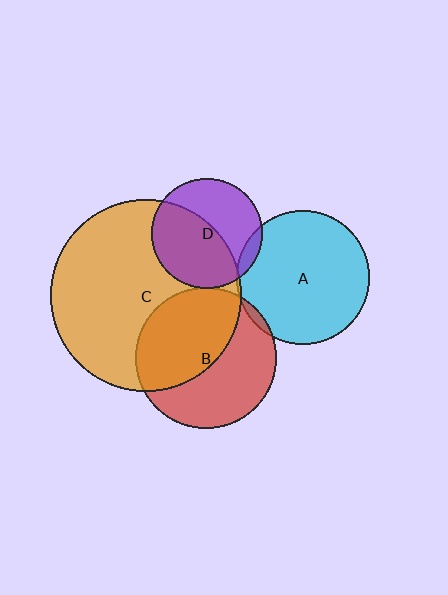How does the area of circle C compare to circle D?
Approximately 3.0 times.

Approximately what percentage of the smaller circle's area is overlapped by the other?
Approximately 50%.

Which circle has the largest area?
Circle C (orange).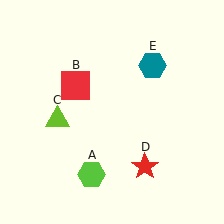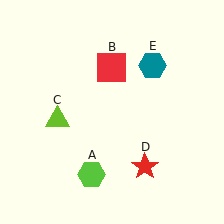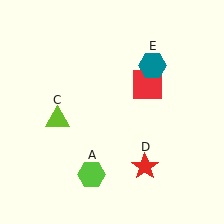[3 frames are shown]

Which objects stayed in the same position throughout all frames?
Lime hexagon (object A) and lime triangle (object C) and red star (object D) and teal hexagon (object E) remained stationary.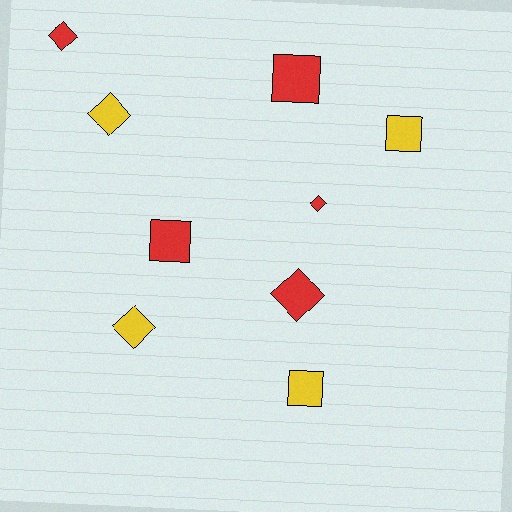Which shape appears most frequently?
Diamond, with 5 objects.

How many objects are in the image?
There are 9 objects.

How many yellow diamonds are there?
There are 2 yellow diamonds.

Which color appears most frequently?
Red, with 5 objects.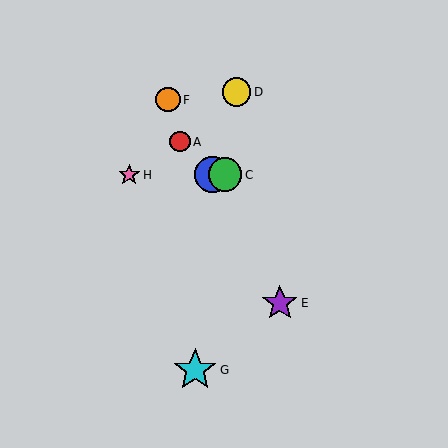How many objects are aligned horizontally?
3 objects (B, C, H) are aligned horizontally.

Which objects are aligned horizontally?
Objects B, C, H are aligned horizontally.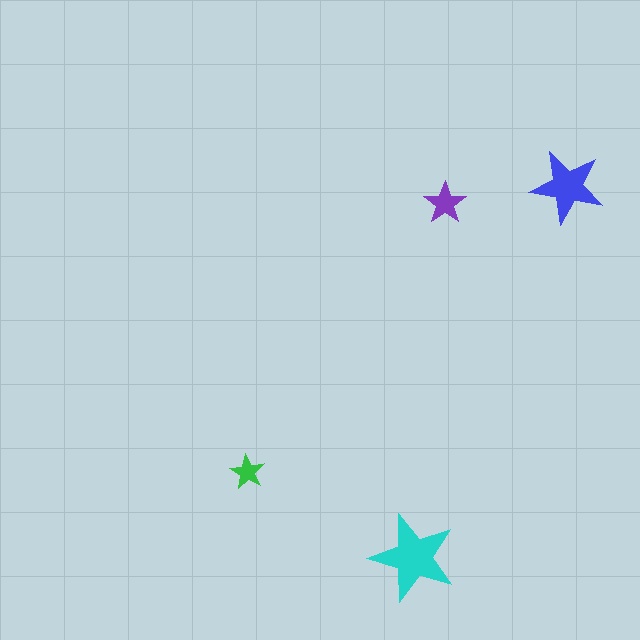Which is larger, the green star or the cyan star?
The cyan one.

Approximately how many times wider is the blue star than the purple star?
About 1.5 times wider.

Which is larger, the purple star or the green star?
The purple one.